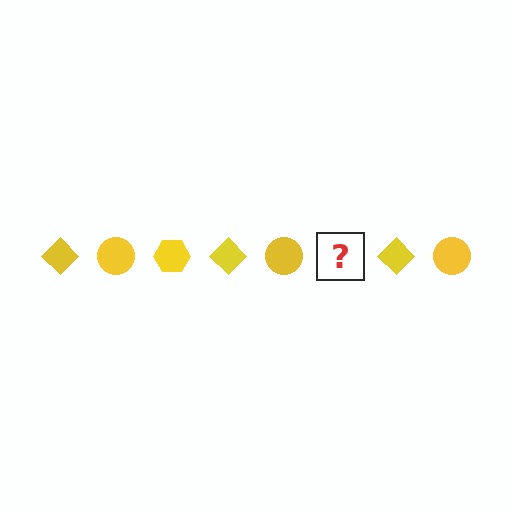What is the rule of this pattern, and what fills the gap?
The rule is that the pattern cycles through diamond, circle, hexagon shapes in yellow. The gap should be filled with a yellow hexagon.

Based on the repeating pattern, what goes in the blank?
The blank should be a yellow hexagon.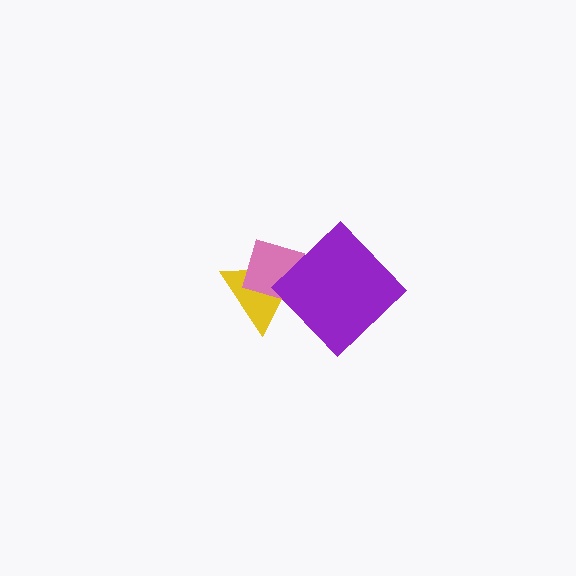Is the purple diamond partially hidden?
No, no other shape covers it.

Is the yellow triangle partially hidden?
Yes, it is partially covered by another shape.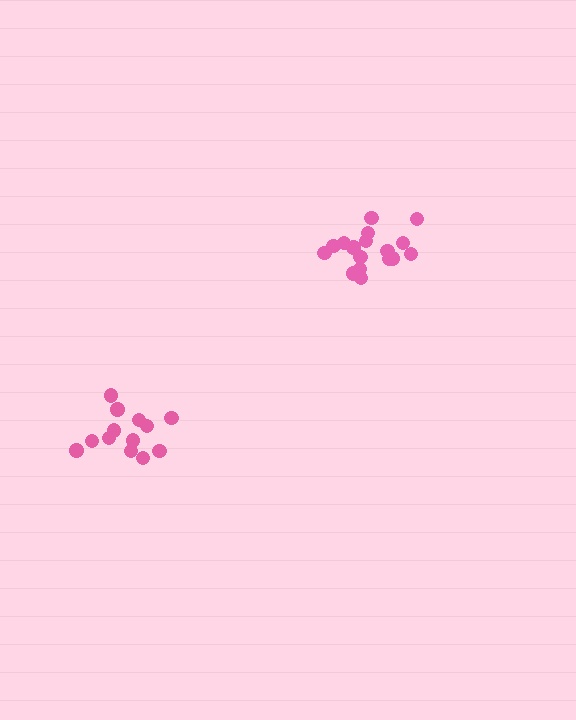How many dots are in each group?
Group 1: 13 dots, Group 2: 18 dots (31 total).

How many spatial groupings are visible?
There are 2 spatial groupings.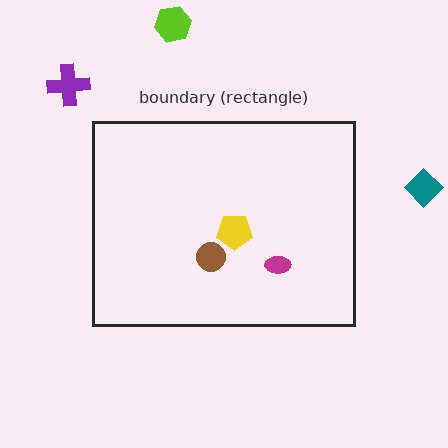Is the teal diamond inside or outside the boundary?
Outside.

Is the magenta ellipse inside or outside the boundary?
Inside.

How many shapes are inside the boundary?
3 inside, 3 outside.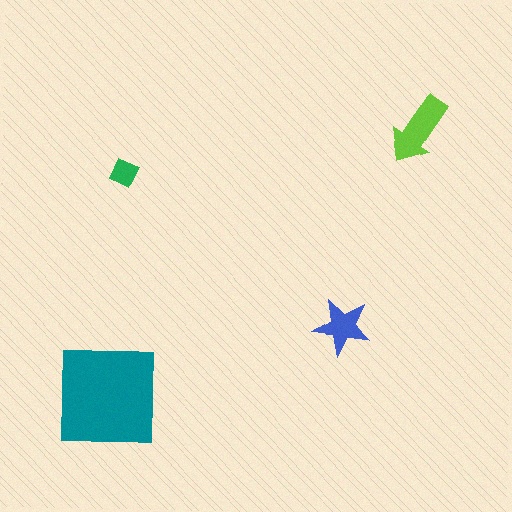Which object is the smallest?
The green diamond.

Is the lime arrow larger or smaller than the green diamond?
Larger.